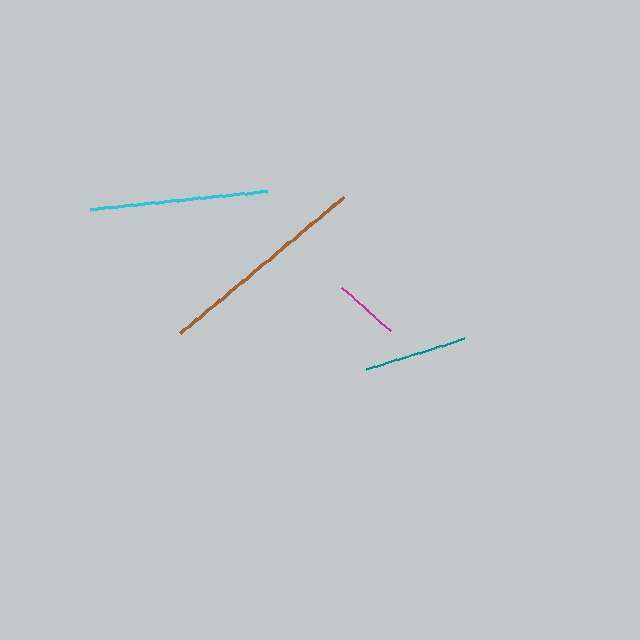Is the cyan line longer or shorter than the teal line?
The cyan line is longer than the teal line.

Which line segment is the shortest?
The magenta line is the shortest at approximately 65 pixels.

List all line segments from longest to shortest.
From longest to shortest: brown, cyan, teal, magenta.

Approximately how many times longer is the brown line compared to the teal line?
The brown line is approximately 2.1 times the length of the teal line.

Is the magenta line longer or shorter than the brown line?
The brown line is longer than the magenta line.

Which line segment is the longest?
The brown line is the longest at approximately 213 pixels.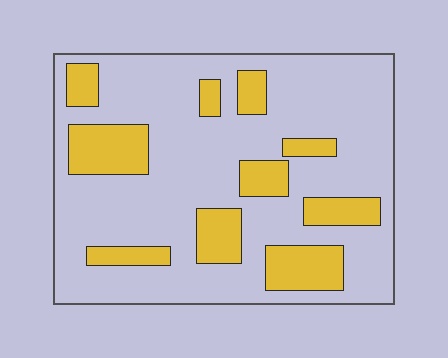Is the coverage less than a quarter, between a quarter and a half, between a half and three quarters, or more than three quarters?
Less than a quarter.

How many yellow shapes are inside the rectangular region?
10.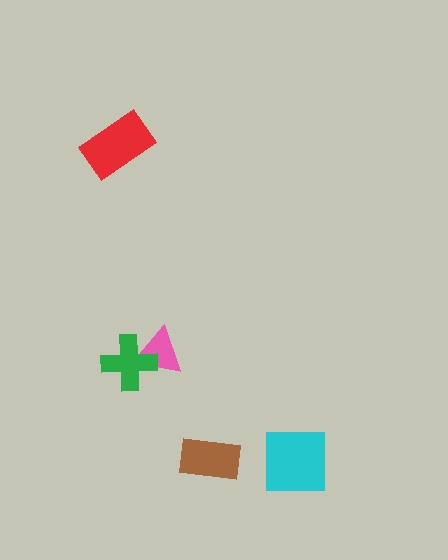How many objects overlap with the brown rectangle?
0 objects overlap with the brown rectangle.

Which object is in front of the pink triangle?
The green cross is in front of the pink triangle.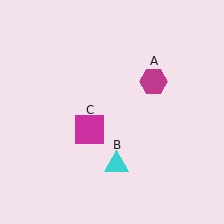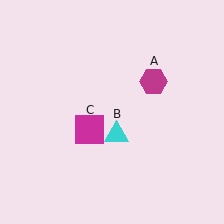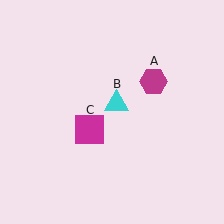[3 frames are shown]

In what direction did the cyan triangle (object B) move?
The cyan triangle (object B) moved up.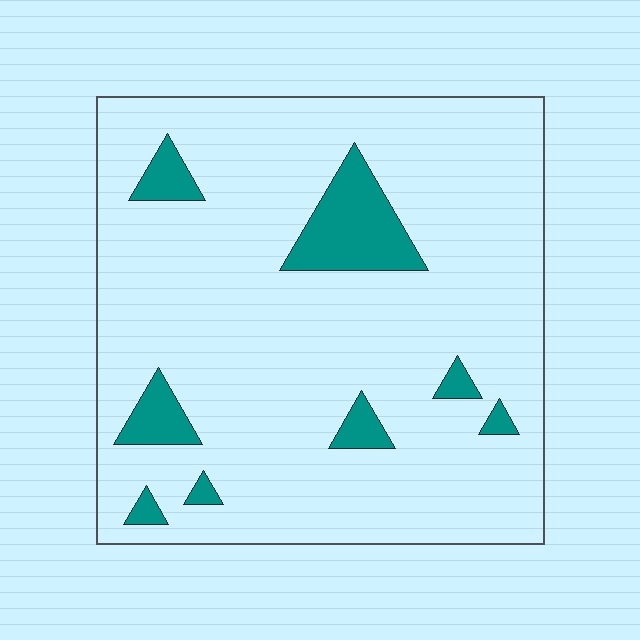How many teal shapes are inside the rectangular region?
8.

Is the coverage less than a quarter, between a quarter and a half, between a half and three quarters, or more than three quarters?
Less than a quarter.